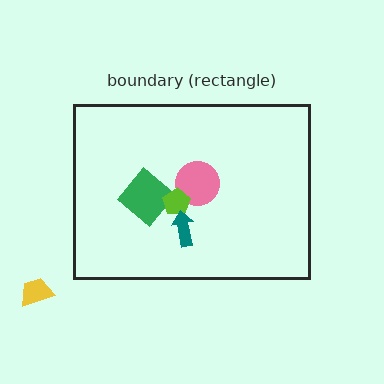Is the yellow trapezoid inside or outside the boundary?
Outside.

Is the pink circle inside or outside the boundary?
Inside.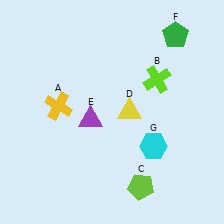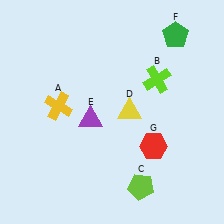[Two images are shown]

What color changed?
The hexagon (G) changed from cyan in Image 1 to red in Image 2.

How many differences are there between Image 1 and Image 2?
There is 1 difference between the two images.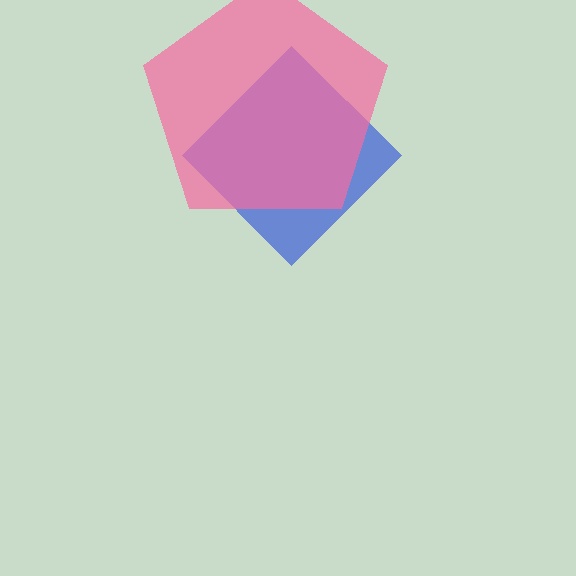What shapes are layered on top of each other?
The layered shapes are: a blue diamond, a pink pentagon.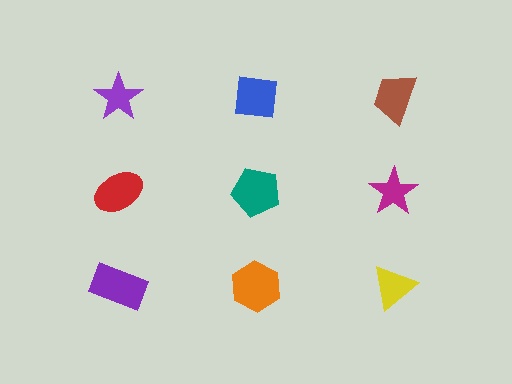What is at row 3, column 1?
A purple rectangle.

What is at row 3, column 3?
A yellow triangle.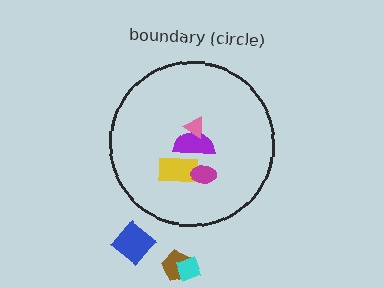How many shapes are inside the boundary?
4 inside, 3 outside.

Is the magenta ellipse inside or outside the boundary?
Inside.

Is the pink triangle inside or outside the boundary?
Inside.